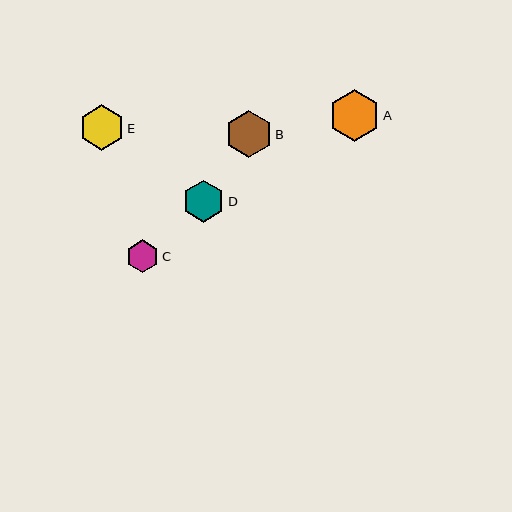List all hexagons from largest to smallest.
From largest to smallest: A, B, E, D, C.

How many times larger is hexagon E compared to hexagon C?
Hexagon E is approximately 1.4 times the size of hexagon C.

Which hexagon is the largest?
Hexagon A is the largest with a size of approximately 52 pixels.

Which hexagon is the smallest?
Hexagon C is the smallest with a size of approximately 33 pixels.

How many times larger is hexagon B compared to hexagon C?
Hexagon B is approximately 1.4 times the size of hexagon C.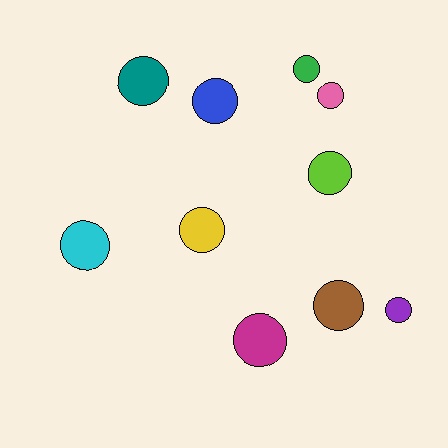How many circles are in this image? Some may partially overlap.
There are 10 circles.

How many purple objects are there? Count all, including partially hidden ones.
There is 1 purple object.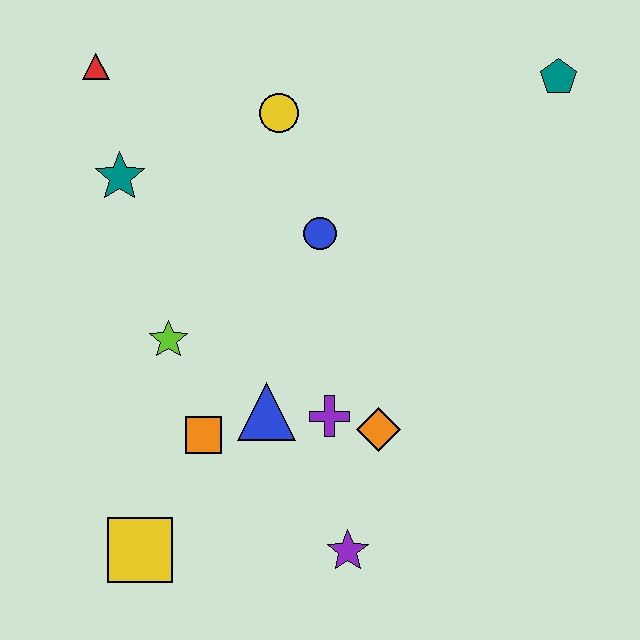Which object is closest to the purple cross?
The orange diamond is closest to the purple cross.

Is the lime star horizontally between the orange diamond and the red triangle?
Yes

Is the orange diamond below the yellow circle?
Yes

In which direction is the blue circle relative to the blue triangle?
The blue circle is above the blue triangle.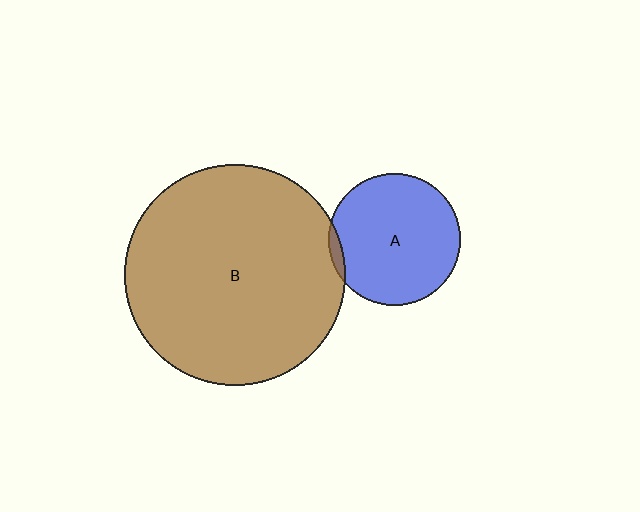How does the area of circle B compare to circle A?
Approximately 2.8 times.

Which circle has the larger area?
Circle B (brown).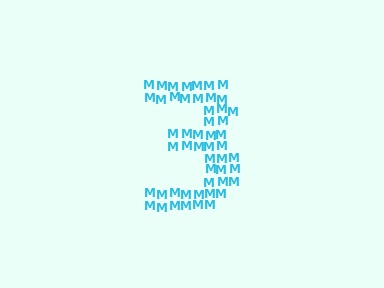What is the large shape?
The large shape is the digit 3.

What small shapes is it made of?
It is made of small letter M's.